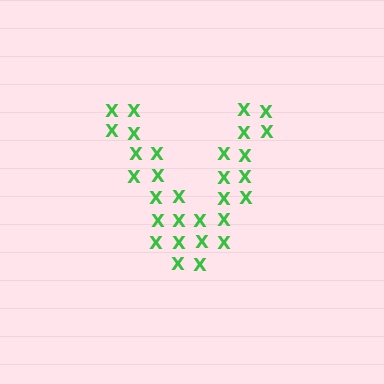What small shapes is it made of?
It is made of small letter X's.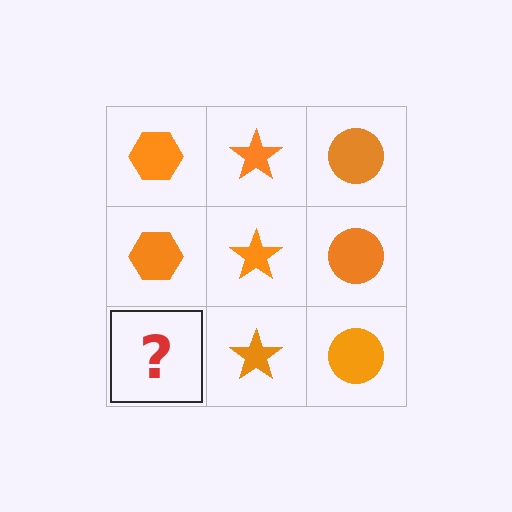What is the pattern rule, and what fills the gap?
The rule is that each column has a consistent shape. The gap should be filled with an orange hexagon.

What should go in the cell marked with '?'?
The missing cell should contain an orange hexagon.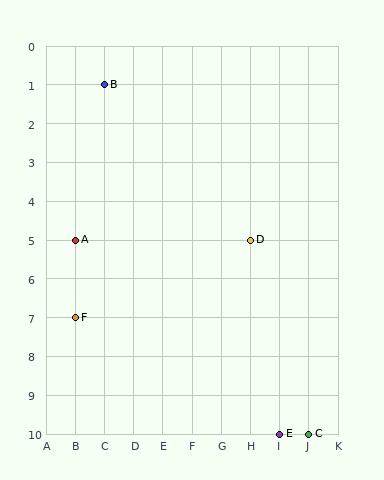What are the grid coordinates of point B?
Point B is at grid coordinates (C, 1).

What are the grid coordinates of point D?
Point D is at grid coordinates (H, 5).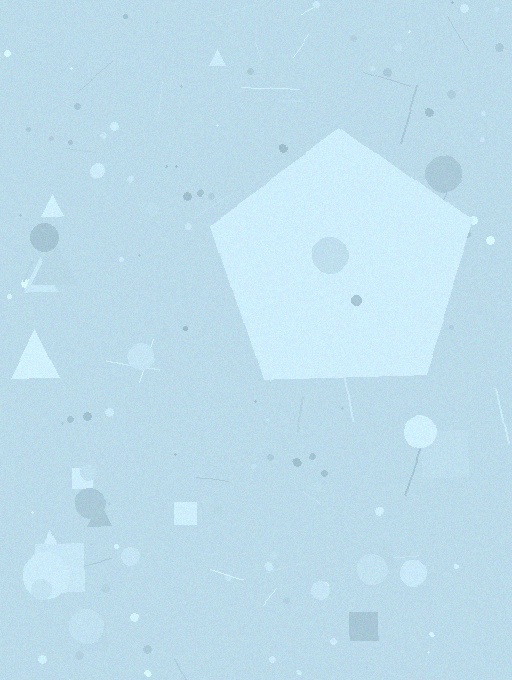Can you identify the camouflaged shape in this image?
The camouflaged shape is a pentagon.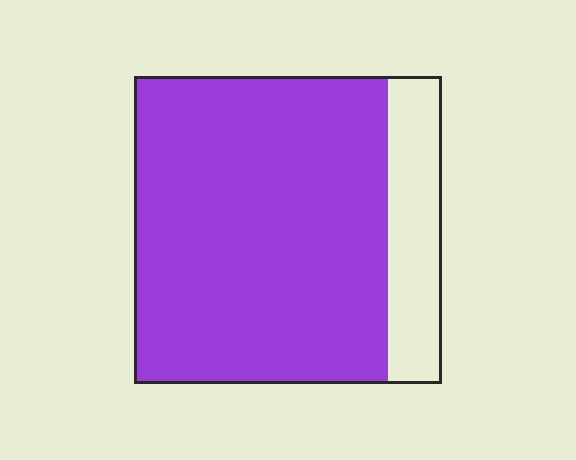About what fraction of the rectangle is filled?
About five sixths (5/6).